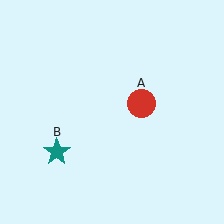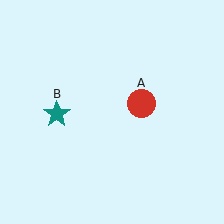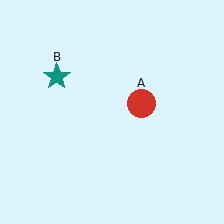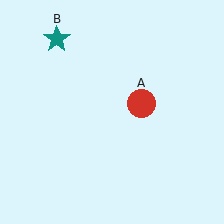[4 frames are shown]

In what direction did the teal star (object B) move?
The teal star (object B) moved up.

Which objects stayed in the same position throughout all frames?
Red circle (object A) remained stationary.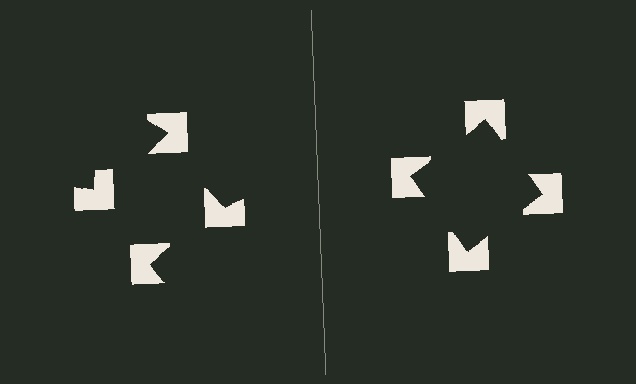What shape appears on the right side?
An illusory square.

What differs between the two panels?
The notched squares are positioned identically on both sides; only the wedge orientations differ. On the right they align to a square; on the left they are misaligned.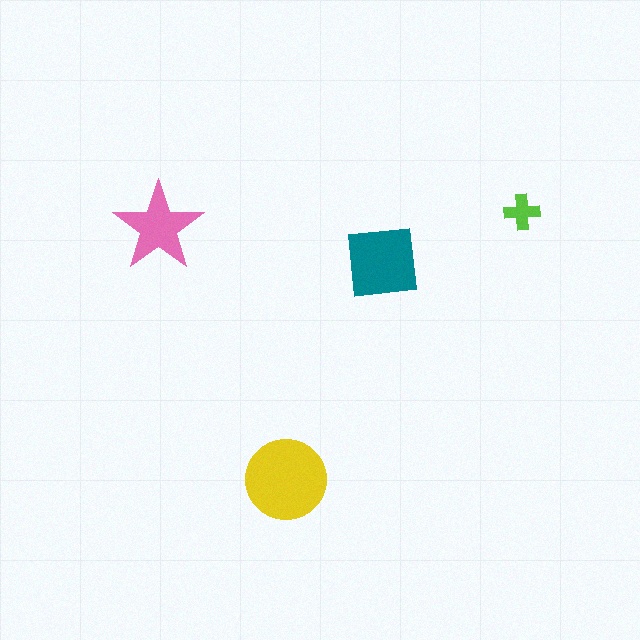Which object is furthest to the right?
The lime cross is rightmost.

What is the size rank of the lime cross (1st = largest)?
4th.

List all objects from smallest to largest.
The lime cross, the pink star, the teal square, the yellow circle.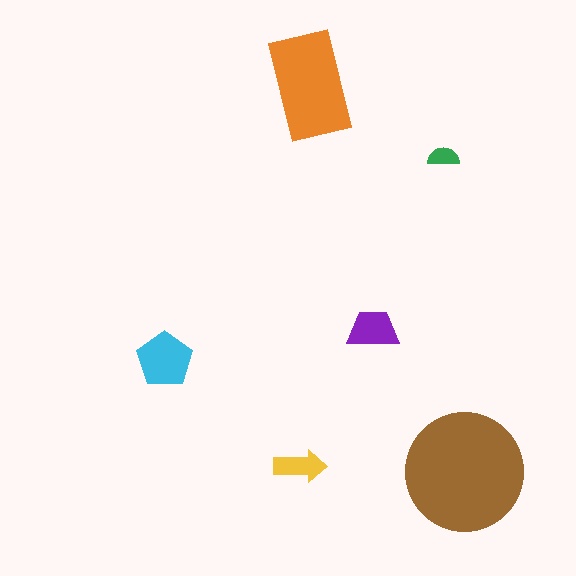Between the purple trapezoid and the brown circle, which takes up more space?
The brown circle.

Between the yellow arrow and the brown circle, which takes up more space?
The brown circle.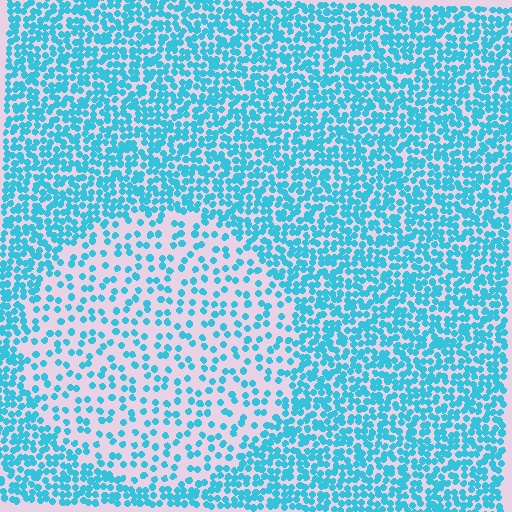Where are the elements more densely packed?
The elements are more densely packed outside the circle boundary.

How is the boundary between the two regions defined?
The boundary is defined by a change in element density (approximately 2.4x ratio). All elements are the same color, size, and shape.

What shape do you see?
I see a circle.